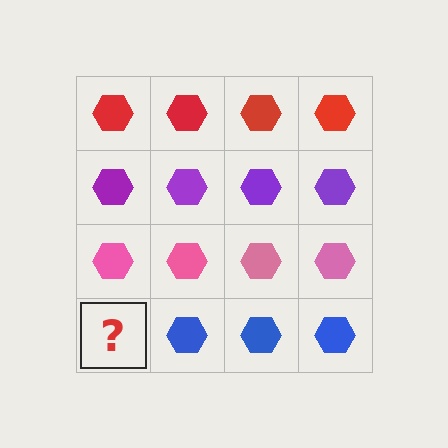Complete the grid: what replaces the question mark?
The question mark should be replaced with a blue hexagon.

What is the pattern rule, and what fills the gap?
The rule is that each row has a consistent color. The gap should be filled with a blue hexagon.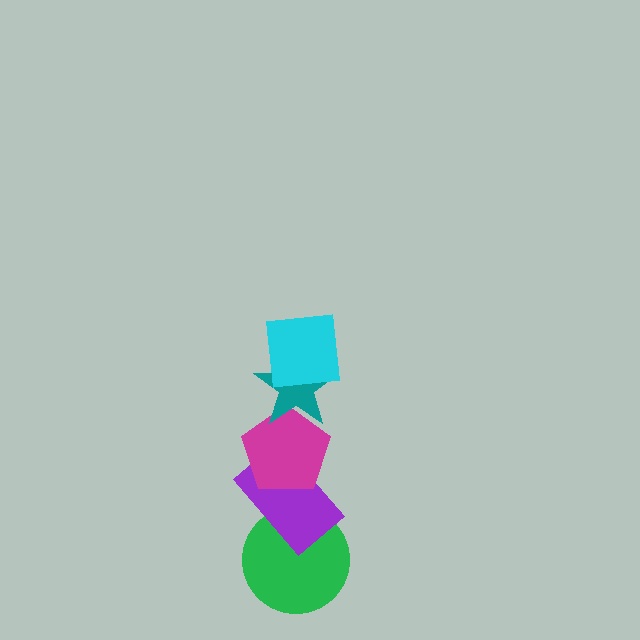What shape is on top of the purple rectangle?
The magenta pentagon is on top of the purple rectangle.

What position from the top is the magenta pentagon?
The magenta pentagon is 3rd from the top.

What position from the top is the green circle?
The green circle is 5th from the top.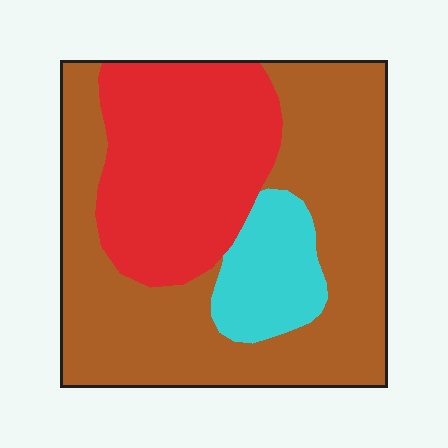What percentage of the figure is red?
Red takes up between a sixth and a third of the figure.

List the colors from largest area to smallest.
From largest to smallest: brown, red, cyan.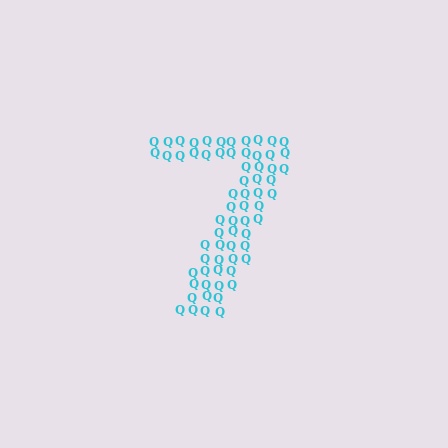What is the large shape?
The large shape is the digit 7.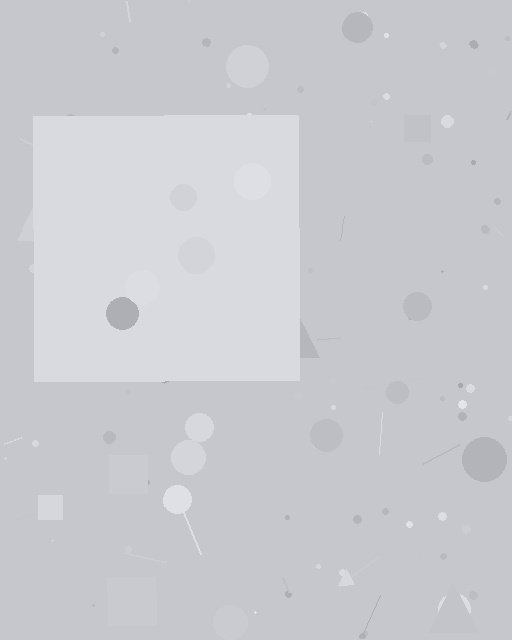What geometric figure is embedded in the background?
A square is embedded in the background.